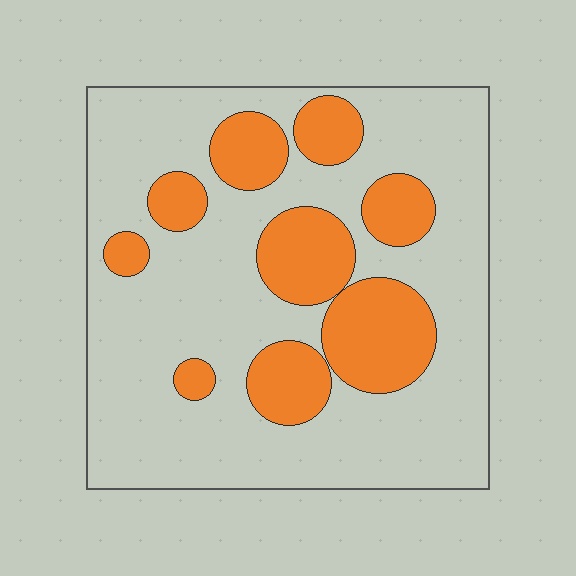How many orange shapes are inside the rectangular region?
9.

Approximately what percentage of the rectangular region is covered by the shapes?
Approximately 25%.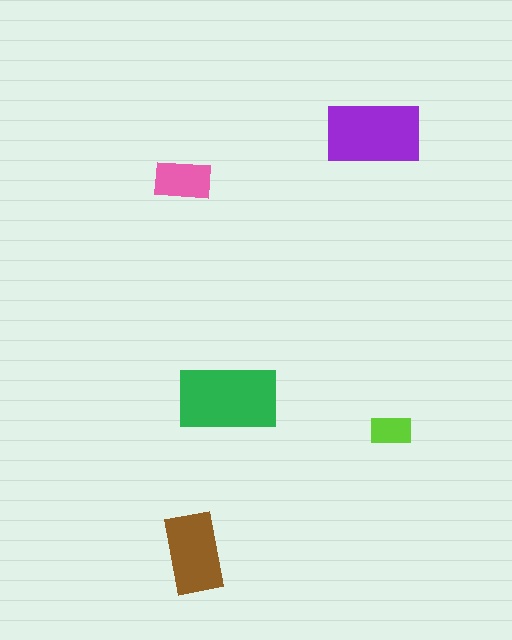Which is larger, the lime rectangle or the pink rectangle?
The pink one.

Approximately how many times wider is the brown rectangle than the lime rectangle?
About 2 times wider.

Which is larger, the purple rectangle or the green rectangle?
The green one.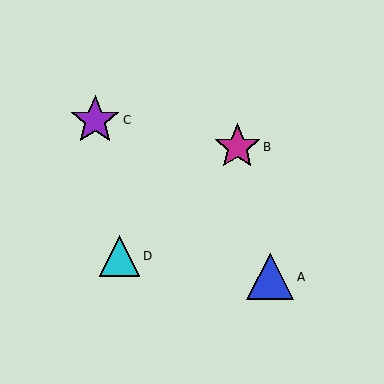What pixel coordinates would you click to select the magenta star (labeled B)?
Click at (237, 147) to select the magenta star B.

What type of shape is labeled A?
Shape A is a blue triangle.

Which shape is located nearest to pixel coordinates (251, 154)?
The magenta star (labeled B) at (237, 147) is nearest to that location.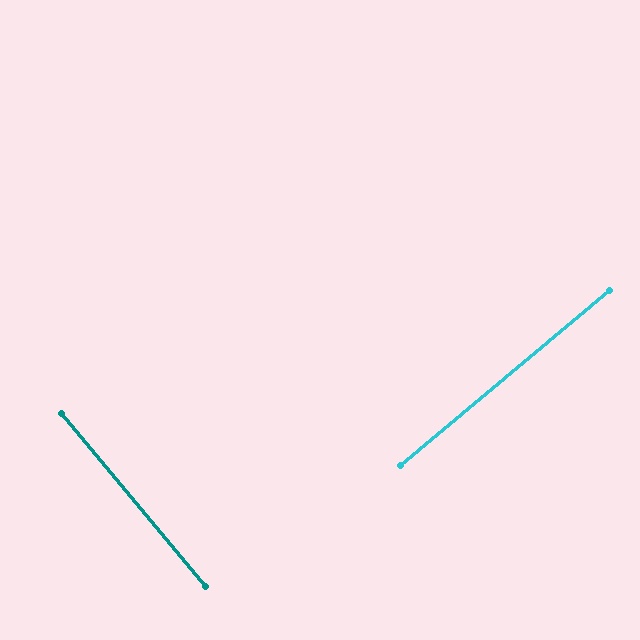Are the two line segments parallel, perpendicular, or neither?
Perpendicular — they meet at approximately 90°.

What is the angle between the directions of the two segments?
Approximately 90 degrees.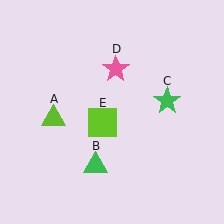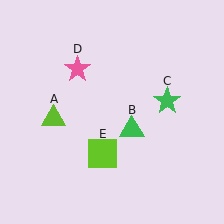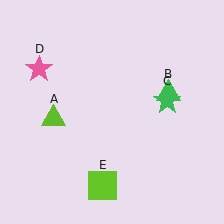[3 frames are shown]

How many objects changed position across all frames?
3 objects changed position: green triangle (object B), pink star (object D), lime square (object E).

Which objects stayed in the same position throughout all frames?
Lime triangle (object A) and green star (object C) remained stationary.